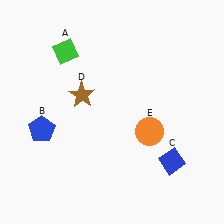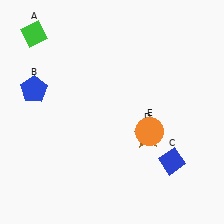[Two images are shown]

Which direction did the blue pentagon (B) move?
The blue pentagon (B) moved up.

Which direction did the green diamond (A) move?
The green diamond (A) moved left.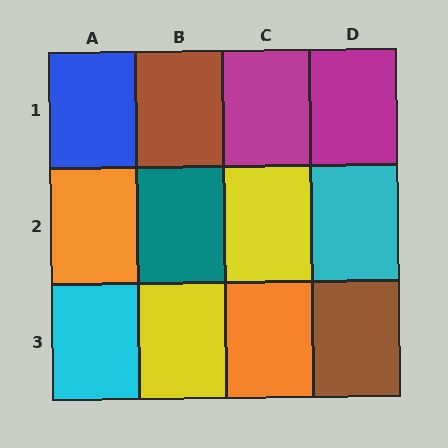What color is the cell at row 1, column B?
Brown.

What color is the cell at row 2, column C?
Yellow.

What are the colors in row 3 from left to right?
Cyan, yellow, orange, brown.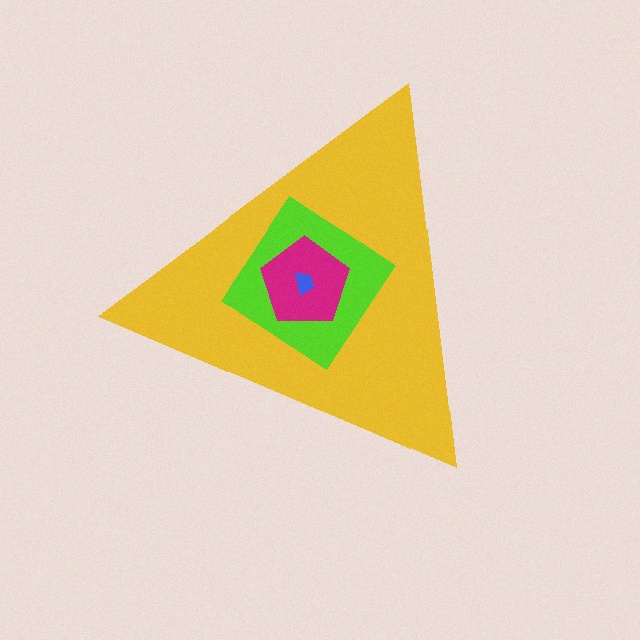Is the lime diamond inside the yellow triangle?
Yes.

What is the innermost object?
The blue trapezoid.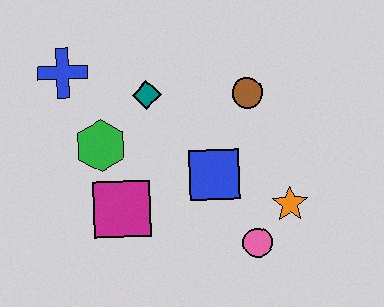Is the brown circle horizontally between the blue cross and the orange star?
Yes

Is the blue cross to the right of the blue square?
No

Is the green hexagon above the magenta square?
Yes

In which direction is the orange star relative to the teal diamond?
The orange star is to the right of the teal diamond.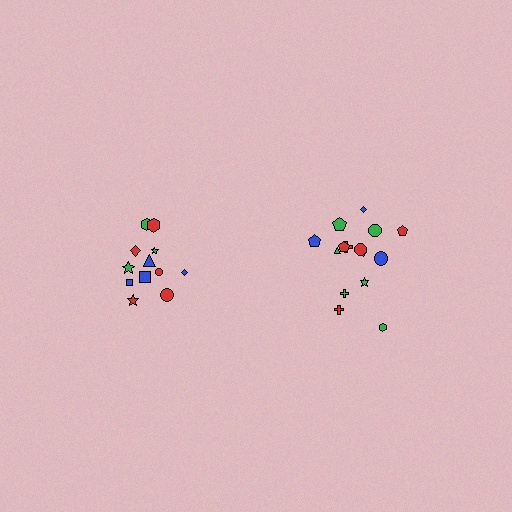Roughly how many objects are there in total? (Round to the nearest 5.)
Roughly 25 objects in total.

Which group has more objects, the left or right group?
The right group.